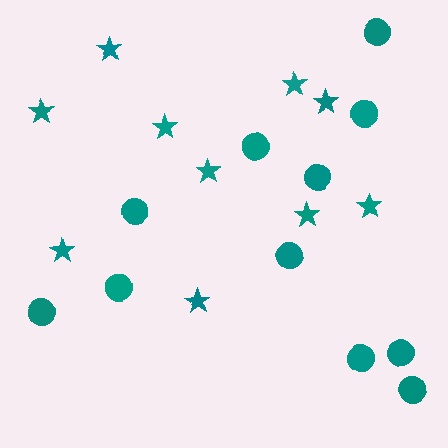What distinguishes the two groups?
There are 2 groups: one group of circles (11) and one group of stars (10).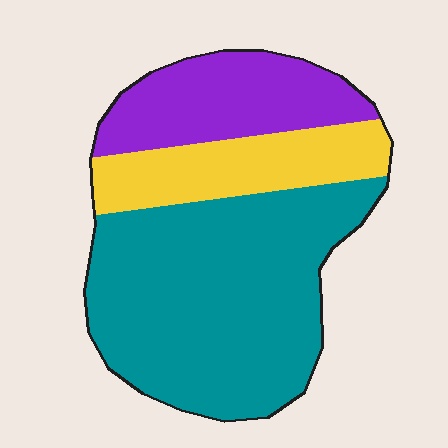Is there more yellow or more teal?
Teal.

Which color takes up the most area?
Teal, at roughly 55%.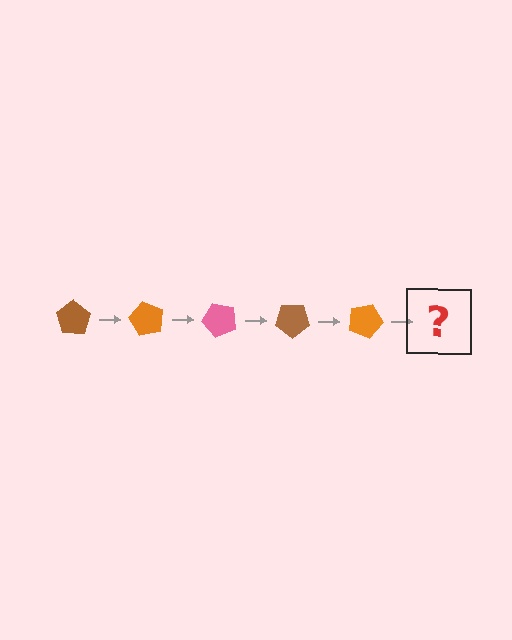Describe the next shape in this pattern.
It should be a pink pentagon, rotated 300 degrees from the start.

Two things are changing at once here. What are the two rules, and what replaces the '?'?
The two rules are that it rotates 60 degrees each step and the color cycles through brown, orange, and pink. The '?' should be a pink pentagon, rotated 300 degrees from the start.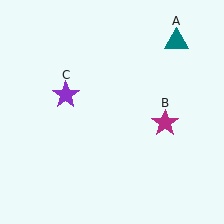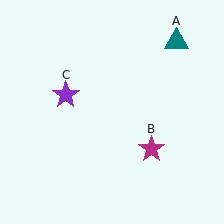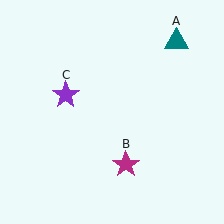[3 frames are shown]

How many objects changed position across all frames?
1 object changed position: magenta star (object B).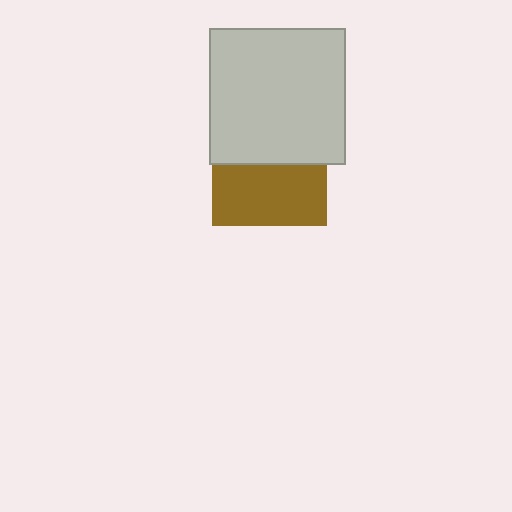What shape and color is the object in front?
The object in front is a light gray square.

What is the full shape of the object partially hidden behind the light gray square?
The partially hidden object is a brown square.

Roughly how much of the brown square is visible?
About half of it is visible (roughly 53%).